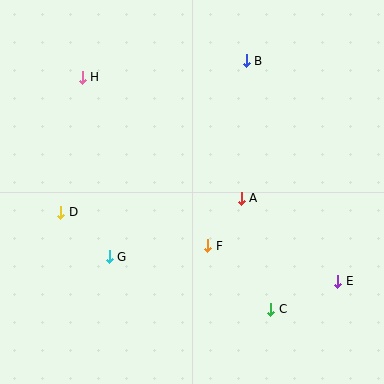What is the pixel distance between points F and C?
The distance between F and C is 89 pixels.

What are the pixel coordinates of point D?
Point D is at (61, 212).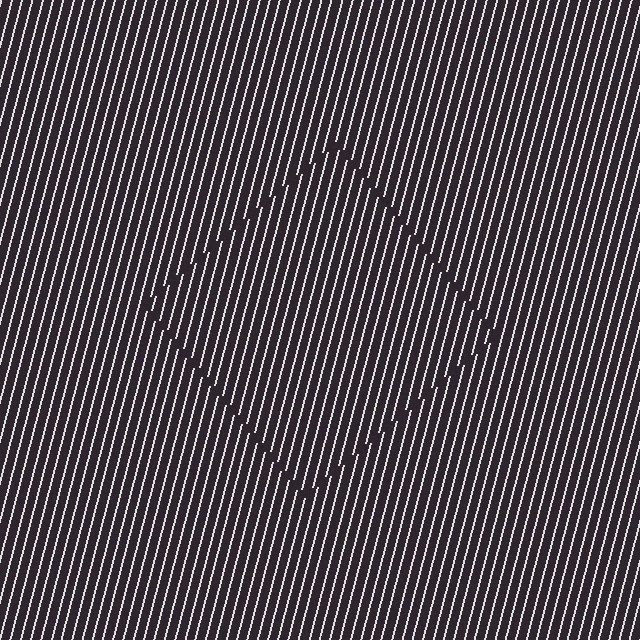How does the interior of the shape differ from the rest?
The interior of the shape contains the same grating, shifted by half a period — the contour is defined by the phase discontinuity where line-ends from the inner and outer gratings abut.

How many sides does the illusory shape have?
4 sides — the line-ends trace a square.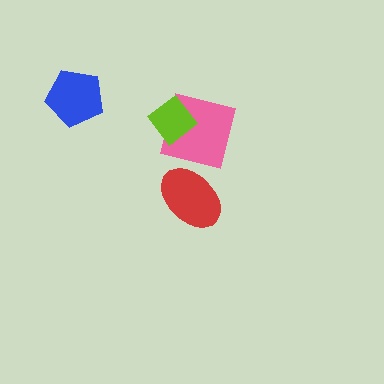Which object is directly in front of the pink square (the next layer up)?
The red ellipse is directly in front of the pink square.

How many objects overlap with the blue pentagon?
0 objects overlap with the blue pentagon.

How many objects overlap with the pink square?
2 objects overlap with the pink square.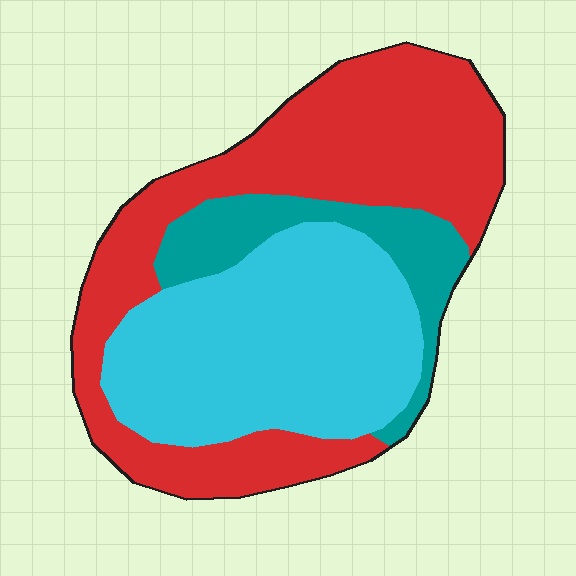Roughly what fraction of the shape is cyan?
Cyan takes up between a third and a half of the shape.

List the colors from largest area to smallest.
From largest to smallest: red, cyan, teal.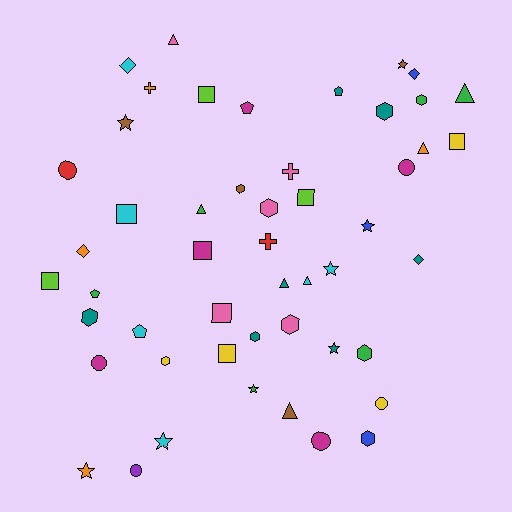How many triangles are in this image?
There are 7 triangles.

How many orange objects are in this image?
There are 4 orange objects.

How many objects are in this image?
There are 50 objects.